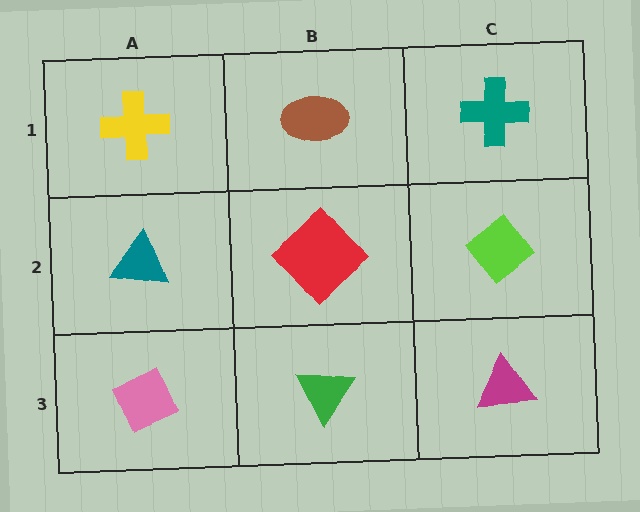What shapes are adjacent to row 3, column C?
A lime diamond (row 2, column C), a green triangle (row 3, column B).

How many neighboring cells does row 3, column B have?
3.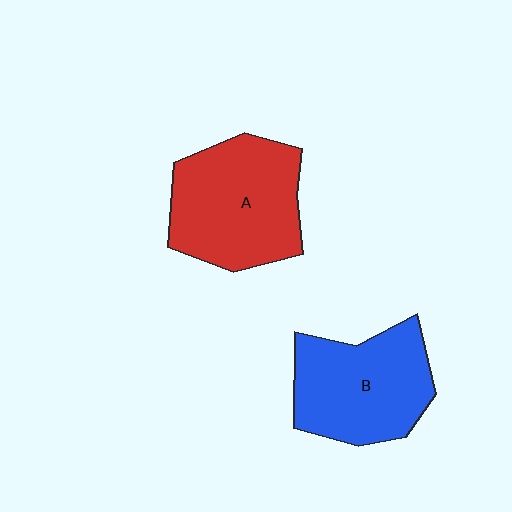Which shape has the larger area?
Shape A (red).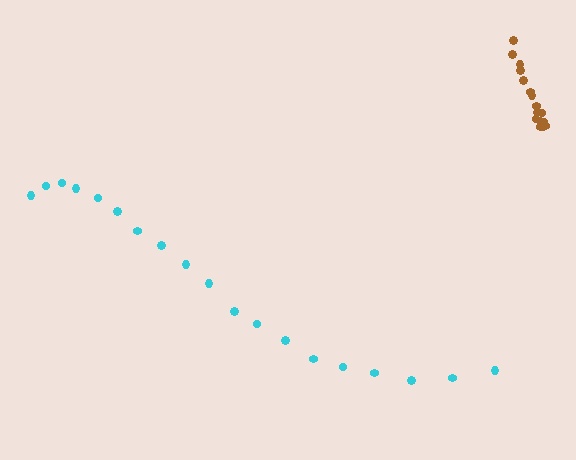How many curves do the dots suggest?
There are 2 distinct paths.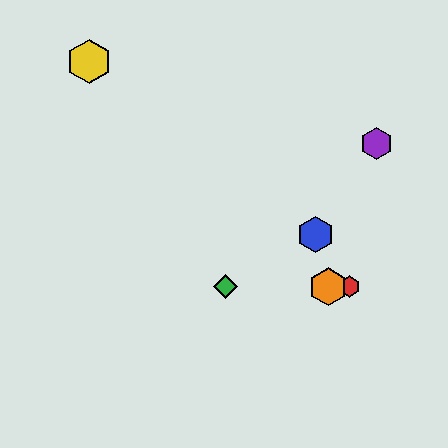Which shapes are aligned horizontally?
The red hexagon, the green diamond, the orange hexagon are aligned horizontally.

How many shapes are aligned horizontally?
3 shapes (the red hexagon, the green diamond, the orange hexagon) are aligned horizontally.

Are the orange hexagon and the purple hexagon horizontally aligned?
No, the orange hexagon is at y≈287 and the purple hexagon is at y≈144.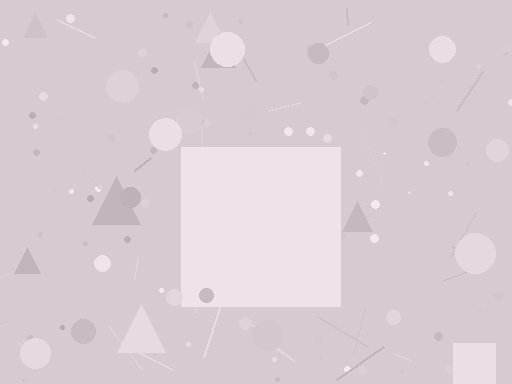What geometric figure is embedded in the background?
A square is embedded in the background.